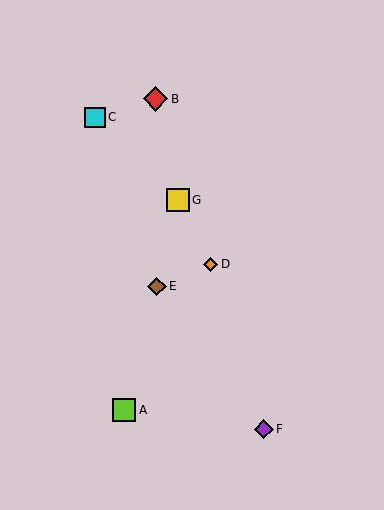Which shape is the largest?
The red diamond (labeled B) is the largest.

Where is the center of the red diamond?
The center of the red diamond is at (156, 99).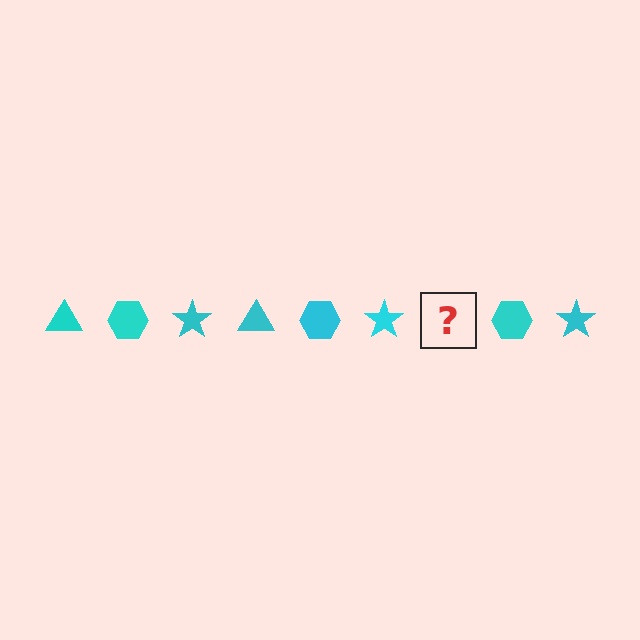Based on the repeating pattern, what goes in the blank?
The blank should be a cyan triangle.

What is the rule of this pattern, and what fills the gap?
The rule is that the pattern cycles through triangle, hexagon, star shapes in cyan. The gap should be filled with a cyan triangle.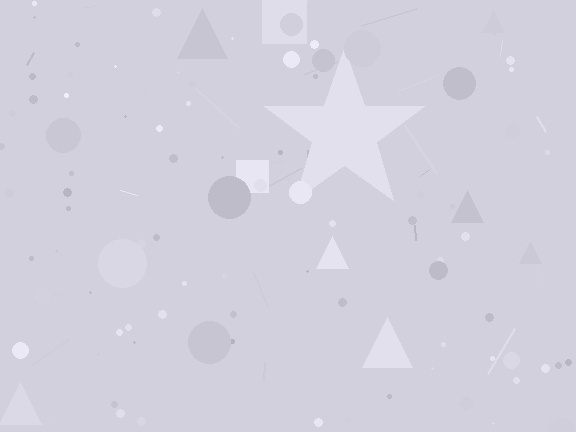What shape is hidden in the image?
A star is hidden in the image.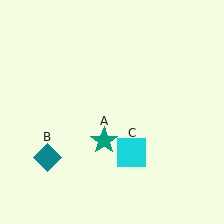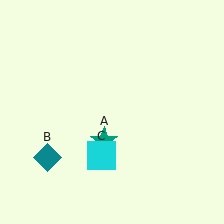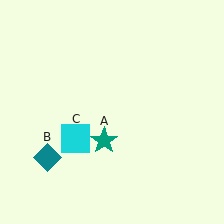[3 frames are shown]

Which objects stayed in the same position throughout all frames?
Teal star (object A) and teal diamond (object B) remained stationary.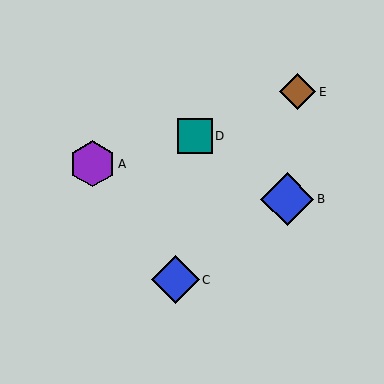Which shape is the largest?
The blue diamond (labeled B) is the largest.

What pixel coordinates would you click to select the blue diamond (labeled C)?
Click at (175, 280) to select the blue diamond C.